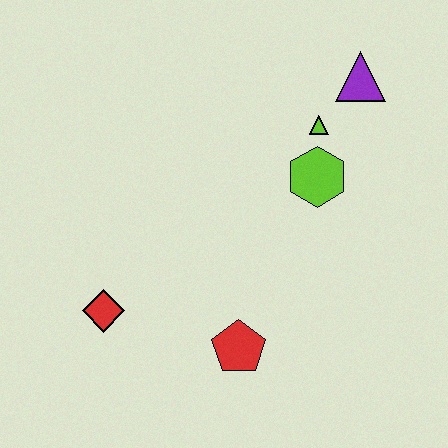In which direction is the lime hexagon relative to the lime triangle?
The lime hexagon is below the lime triangle.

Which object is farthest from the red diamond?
The purple triangle is farthest from the red diamond.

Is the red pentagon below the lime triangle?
Yes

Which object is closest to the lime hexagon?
The lime triangle is closest to the lime hexagon.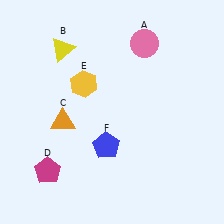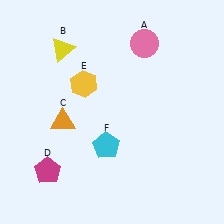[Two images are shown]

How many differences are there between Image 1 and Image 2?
There is 1 difference between the two images.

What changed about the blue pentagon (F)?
In Image 1, F is blue. In Image 2, it changed to cyan.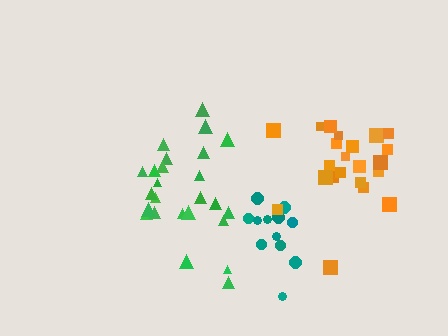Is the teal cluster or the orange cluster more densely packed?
Orange.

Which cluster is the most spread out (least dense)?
Teal.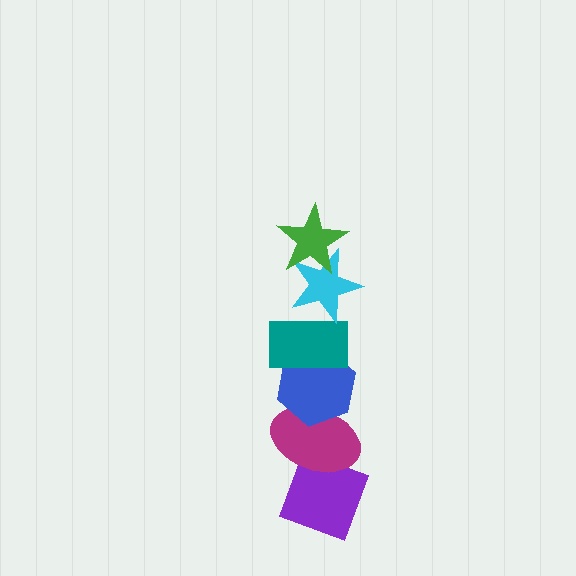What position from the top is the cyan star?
The cyan star is 2nd from the top.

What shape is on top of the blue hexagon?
The teal rectangle is on top of the blue hexagon.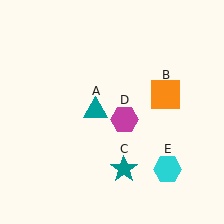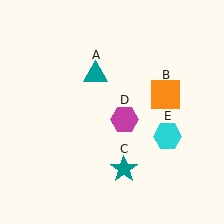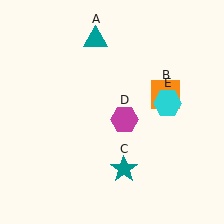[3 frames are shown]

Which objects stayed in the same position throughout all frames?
Orange square (object B) and teal star (object C) and magenta hexagon (object D) remained stationary.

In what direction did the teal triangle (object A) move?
The teal triangle (object A) moved up.